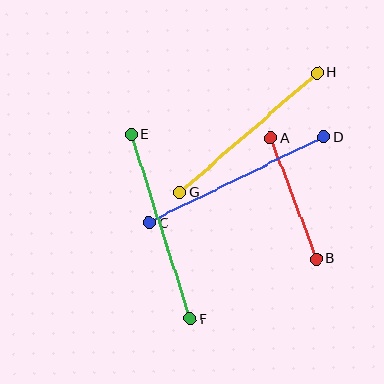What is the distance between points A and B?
The distance is approximately 129 pixels.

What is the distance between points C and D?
The distance is approximately 194 pixels.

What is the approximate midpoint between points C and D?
The midpoint is at approximately (237, 180) pixels.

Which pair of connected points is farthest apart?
Points C and D are farthest apart.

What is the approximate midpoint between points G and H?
The midpoint is at approximately (248, 133) pixels.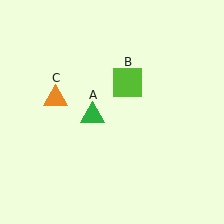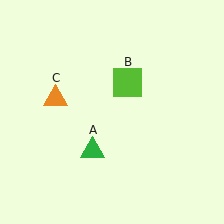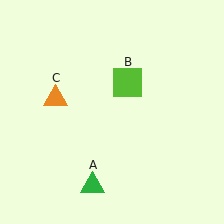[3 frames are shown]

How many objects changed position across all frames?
1 object changed position: green triangle (object A).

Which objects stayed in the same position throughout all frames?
Lime square (object B) and orange triangle (object C) remained stationary.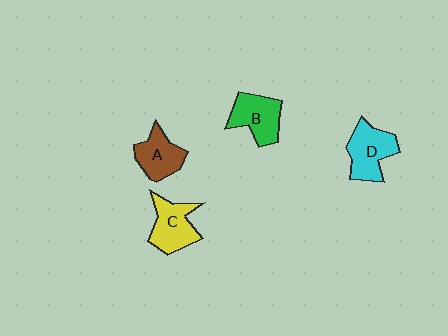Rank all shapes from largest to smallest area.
From largest to smallest: D (cyan), C (yellow), B (green), A (brown).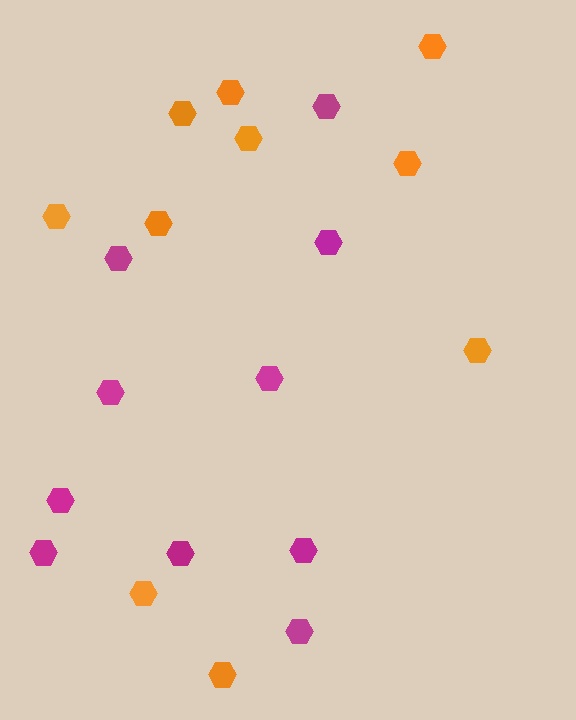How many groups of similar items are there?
There are 2 groups: one group of orange hexagons (10) and one group of magenta hexagons (10).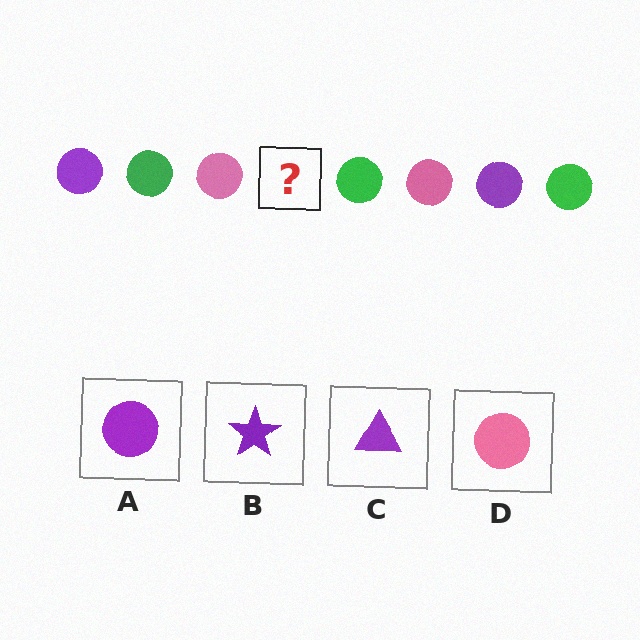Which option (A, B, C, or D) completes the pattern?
A.